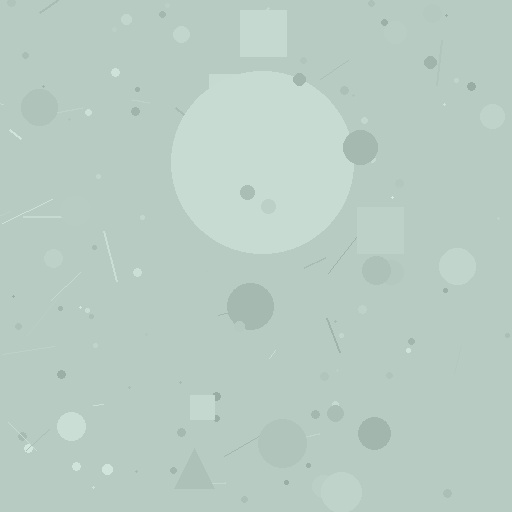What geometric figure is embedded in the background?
A circle is embedded in the background.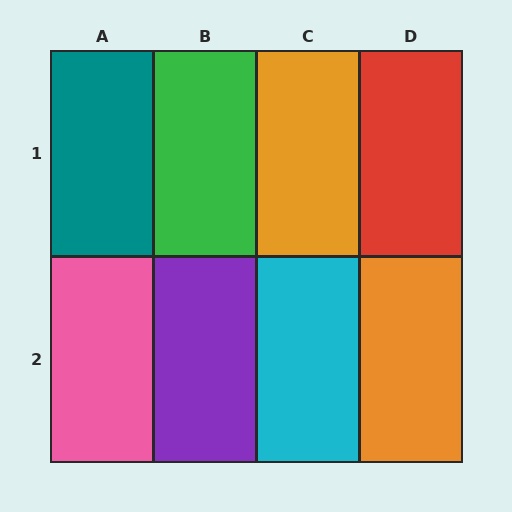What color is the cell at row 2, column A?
Pink.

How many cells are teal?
1 cell is teal.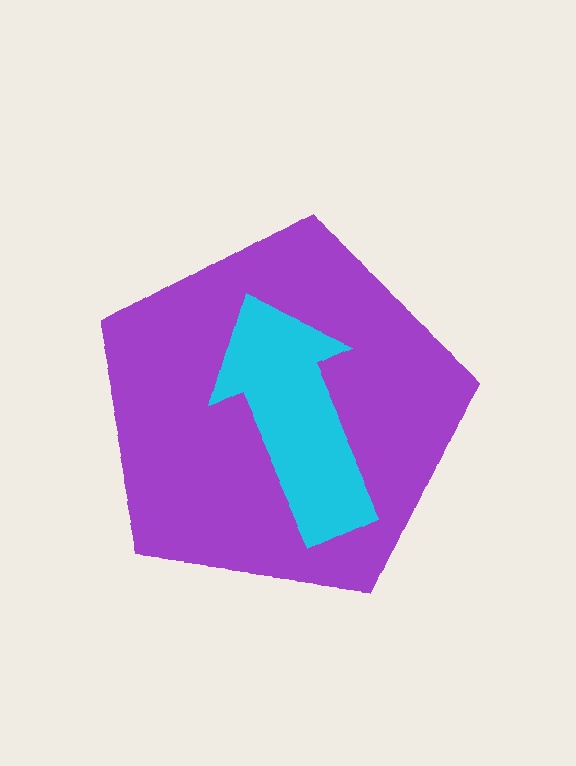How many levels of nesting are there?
2.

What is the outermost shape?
The purple pentagon.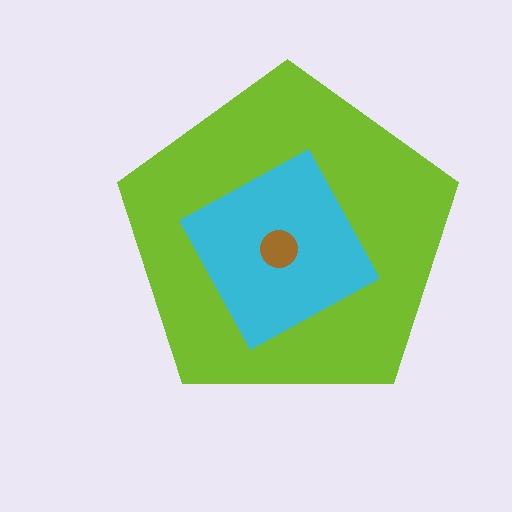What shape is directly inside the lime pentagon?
The cyan square.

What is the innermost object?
The brown circle.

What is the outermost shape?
The lime pentagon.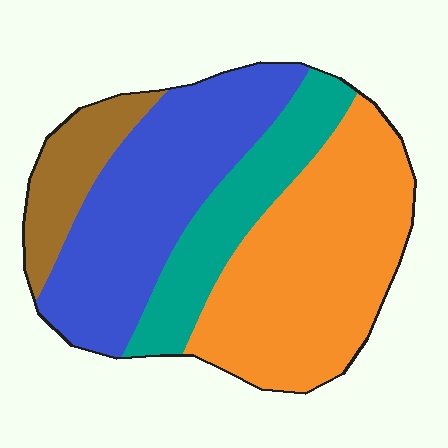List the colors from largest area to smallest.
From largest to smallest: orange, blue, teal, brown.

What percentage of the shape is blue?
Blue takes up about one third (1/3) of the shape.